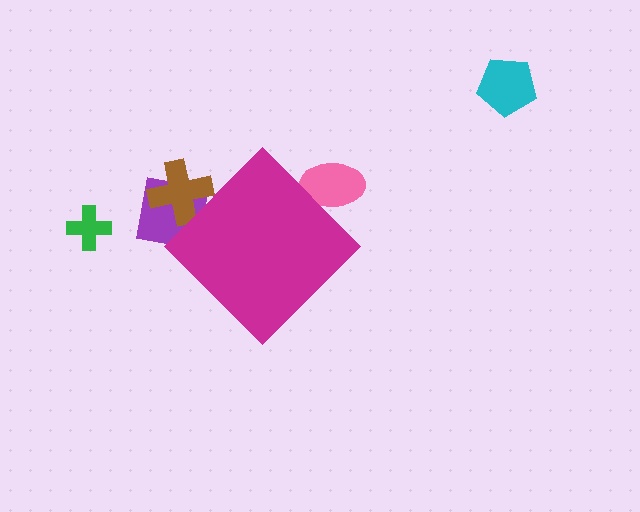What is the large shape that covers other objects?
A magenta diamond.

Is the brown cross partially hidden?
Yes, the brown cross is partially hidden behind the magenta diamond.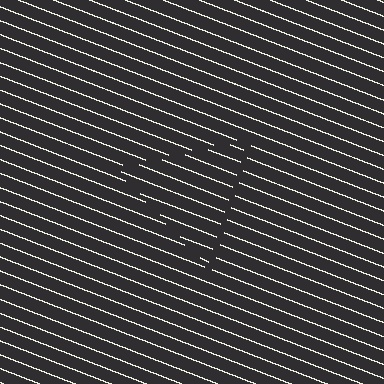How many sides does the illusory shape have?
3 sides — the line-ends trace a triangle.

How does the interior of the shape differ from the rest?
The interior of the shape contains the same grating, shifted by half a period — the contour is defined by the phase discontinuity where line-ends from the inner and outer gratings abut.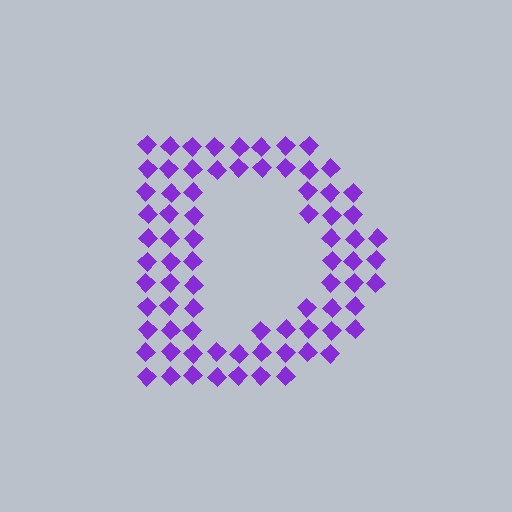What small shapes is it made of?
It is made of small diamonds.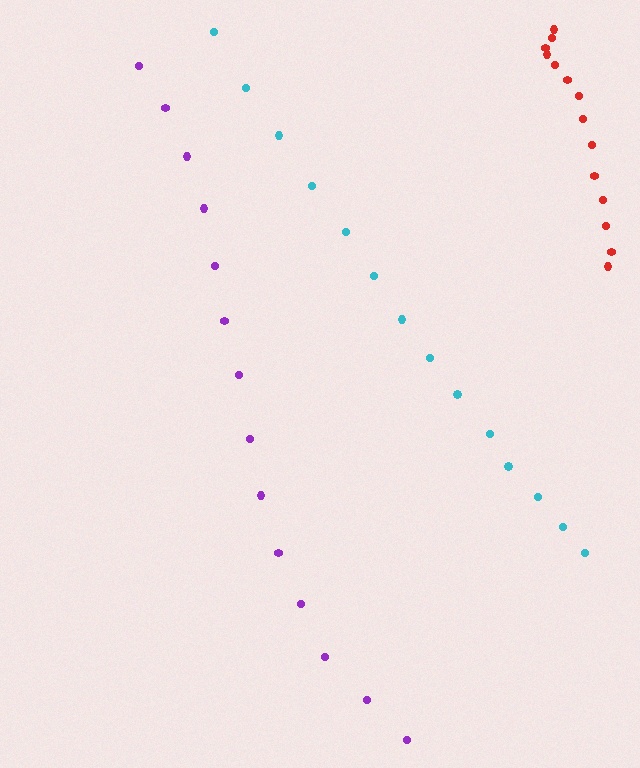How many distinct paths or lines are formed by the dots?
There are 3 distinct paths.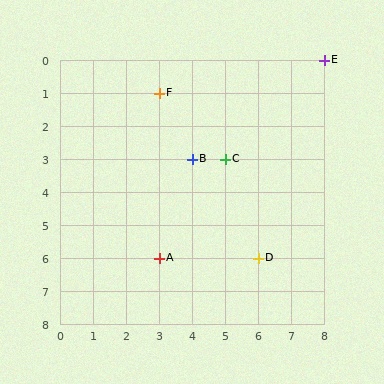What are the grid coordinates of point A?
Point A is at grid coordinates (3, 6).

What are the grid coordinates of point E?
Point E is at grid coordinates (8, 0).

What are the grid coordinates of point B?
Point B is at grid coordinates (4, 3).